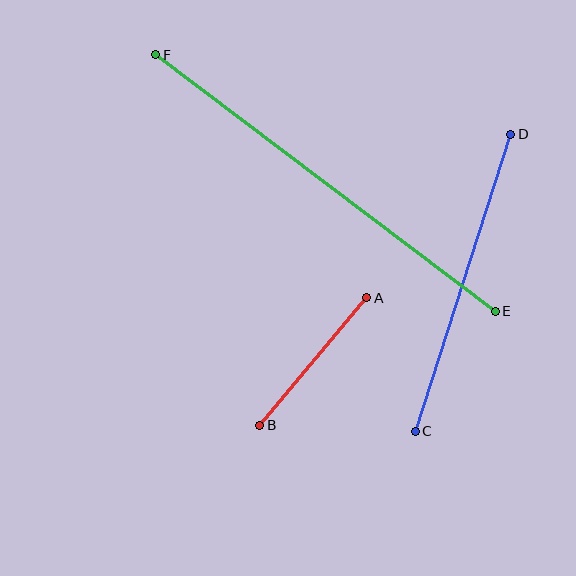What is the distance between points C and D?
The distance is approximately 312 pixels.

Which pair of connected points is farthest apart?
Points E and F are farthest apart.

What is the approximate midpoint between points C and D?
The midpoint is at approximately (463, 283) pixels.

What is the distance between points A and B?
The distance is approximately 166 pixels.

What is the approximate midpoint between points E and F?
The midpoint is at approximately (326, 183) pixels.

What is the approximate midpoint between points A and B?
The midpoint is at approximately (313, 362) pixels.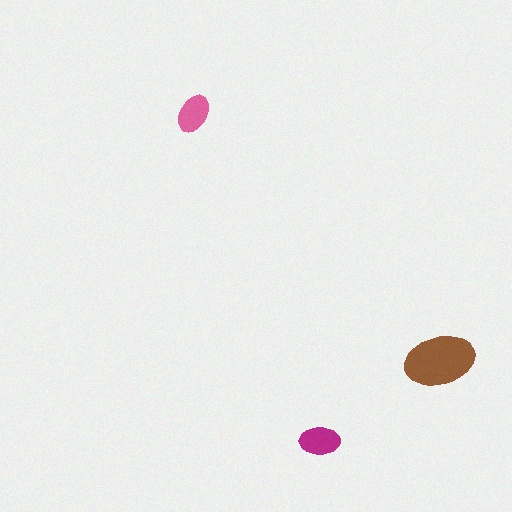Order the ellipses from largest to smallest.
the brown one, the magenta one, the pink one.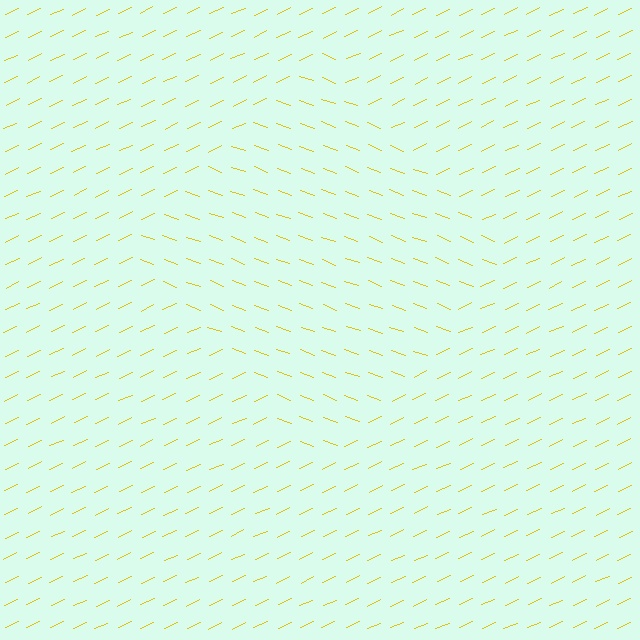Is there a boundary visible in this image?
Yes, there is a texture boundary formed by a change in line orientation.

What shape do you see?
I see a diamond.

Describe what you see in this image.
The image is filled with small yellow line segments. A diamond region in the image has lines oriented differently from the surrounding lines, creating a visible texture boundary.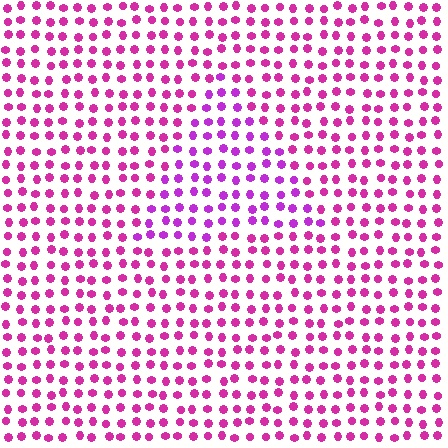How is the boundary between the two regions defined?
The boundary is defined purely by a slight shift in hue (about 25 degrees). Spacing, size, and orientation are identical on both sides.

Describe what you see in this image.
The image is filled with small magenta elements in a uniform arrangement. A triangle-shaped region is visible where the elements are tinted to a slightly different hue, forming a subtle color boundary.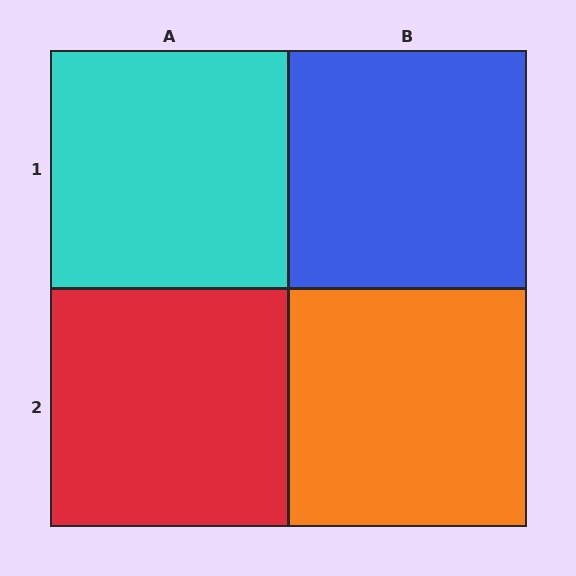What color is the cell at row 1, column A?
Cyan.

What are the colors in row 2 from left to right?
Red, orange.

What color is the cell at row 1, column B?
Blue.